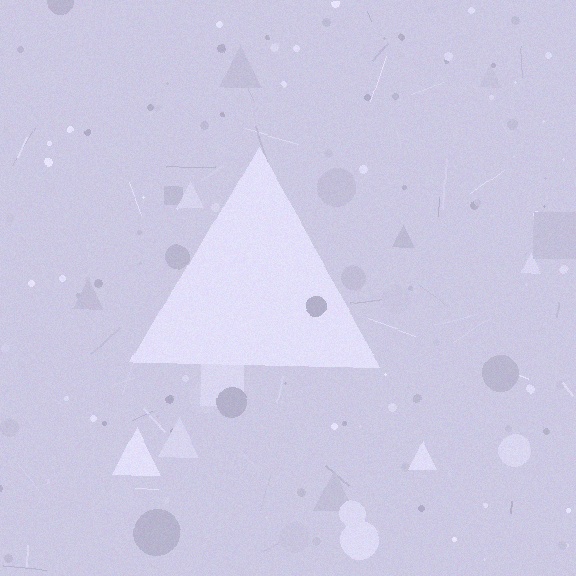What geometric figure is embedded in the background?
A triangle is embedded in the background.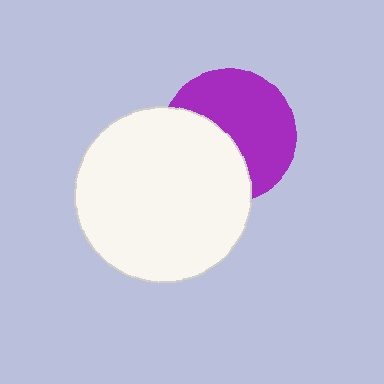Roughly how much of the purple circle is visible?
About half of it is visible (roughly 58%).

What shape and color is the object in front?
The object in front is a white circle.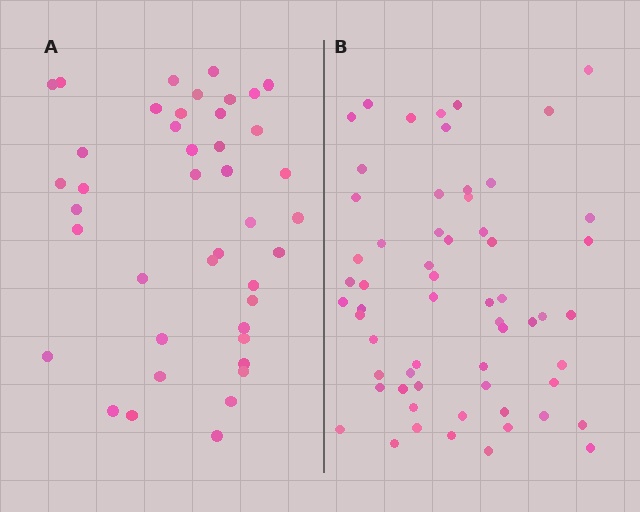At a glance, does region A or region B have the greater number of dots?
Region B (the right region) has more dots.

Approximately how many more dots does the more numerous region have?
Region B has approximately 20 more dots than region A.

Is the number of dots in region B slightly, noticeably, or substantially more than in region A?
Region B has noticeably more, but not dramatically so. The ratio is roughly 1.4 to 1.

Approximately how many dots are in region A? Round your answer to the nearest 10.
About 40 dots. (The exact count is 42, which rounds to 40.)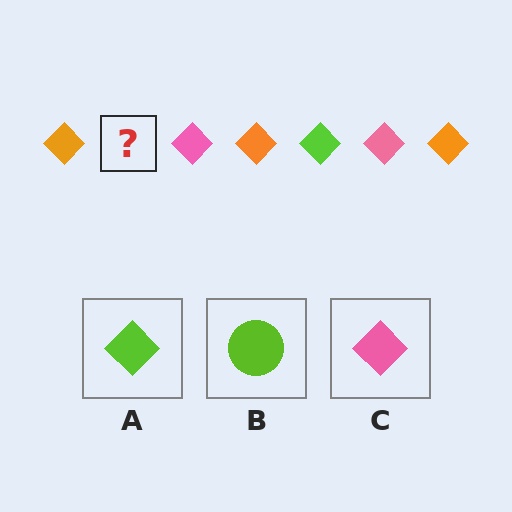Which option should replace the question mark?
Option A.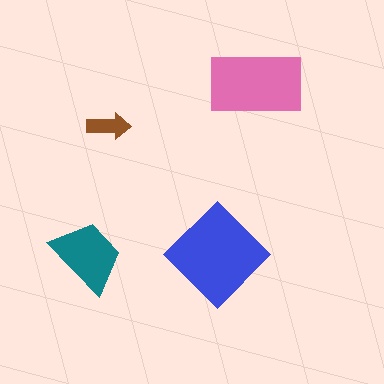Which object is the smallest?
The brown arrow.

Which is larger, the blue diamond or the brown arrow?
The blue diamond.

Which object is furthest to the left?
The teal trapezoid is leftmost.